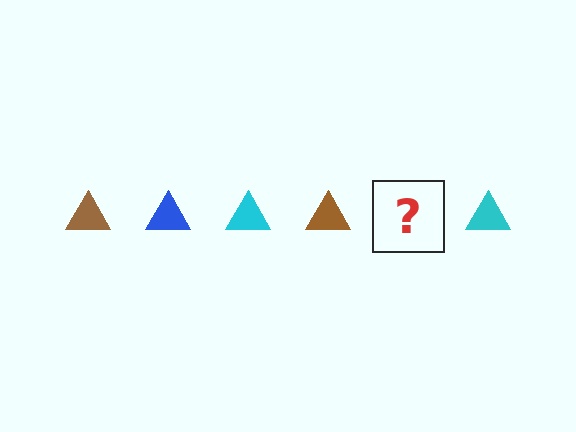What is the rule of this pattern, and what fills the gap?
The rule is that the pattern cycles through brown, blue, cyan triangles. The gap should be filled with a blue triangle.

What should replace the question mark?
The question mark should be replaced with a blue triangle.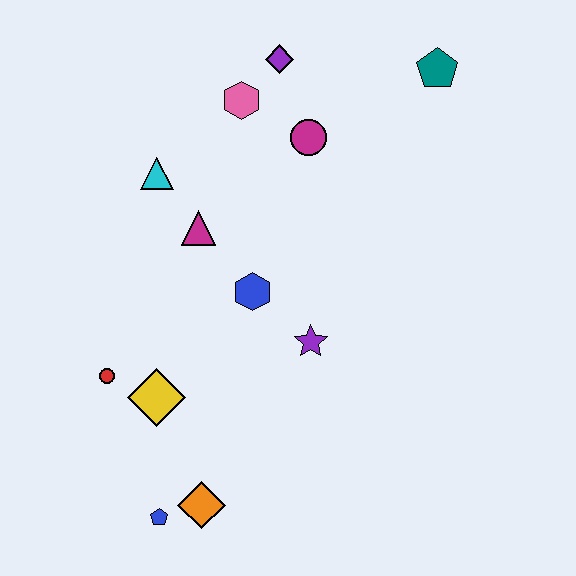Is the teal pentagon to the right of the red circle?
Yes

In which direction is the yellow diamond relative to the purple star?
The yellow diamond is to the left of the purple star.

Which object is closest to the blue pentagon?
The orange diamond is closest to the blue pentagon.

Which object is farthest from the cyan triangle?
The blue pentagon is farthest from the cyan triangle.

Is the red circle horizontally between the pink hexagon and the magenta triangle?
No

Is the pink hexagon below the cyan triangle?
No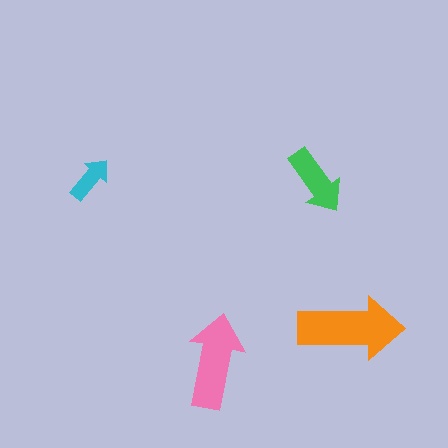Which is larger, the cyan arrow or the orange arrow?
The orange one.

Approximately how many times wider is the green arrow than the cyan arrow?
About 1.5 times wider.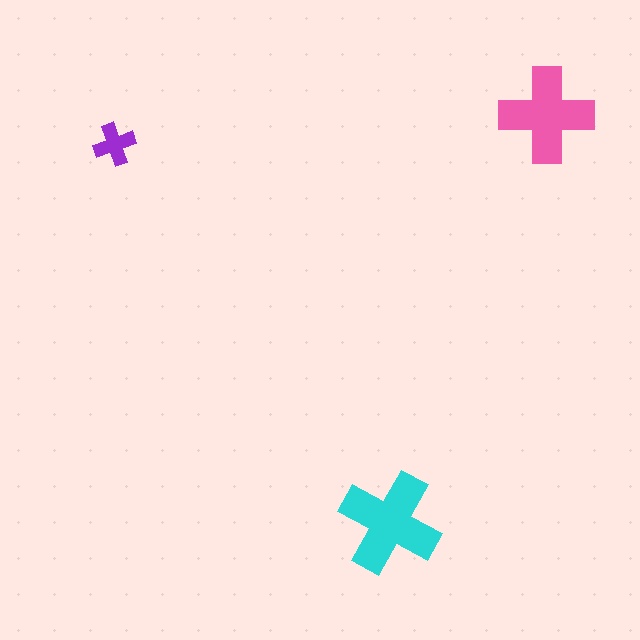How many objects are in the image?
There are 3 objects in the image.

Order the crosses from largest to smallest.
the cyan one, the pink one, the purple one.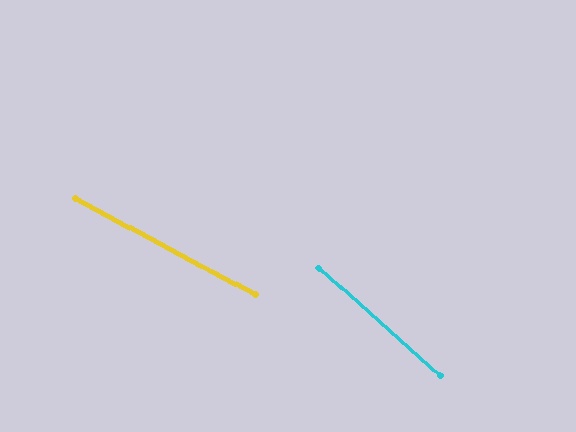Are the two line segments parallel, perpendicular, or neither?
Neither parallel nor perpendicular — they differ by about 13°.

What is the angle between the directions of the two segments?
Approximately 13 degrees.